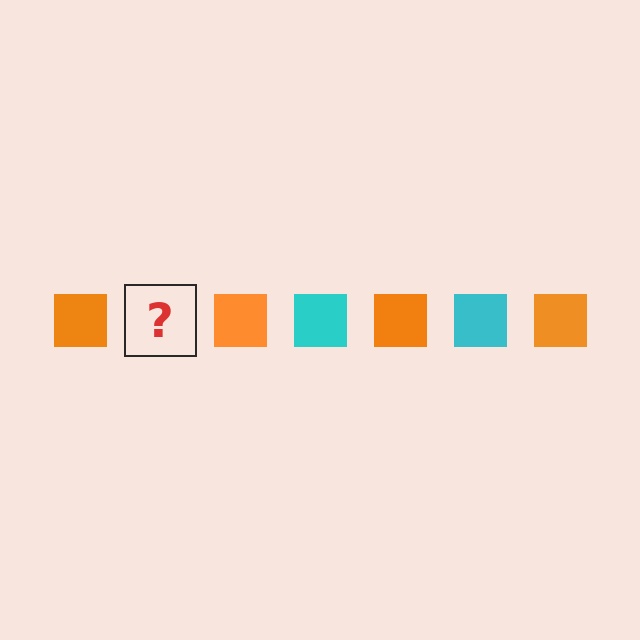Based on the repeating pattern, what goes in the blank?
The blank should be a cyan square.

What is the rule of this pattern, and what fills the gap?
The rule is that the pattern cycles through orange, cyan squares. The gap should be filled with a cyan square.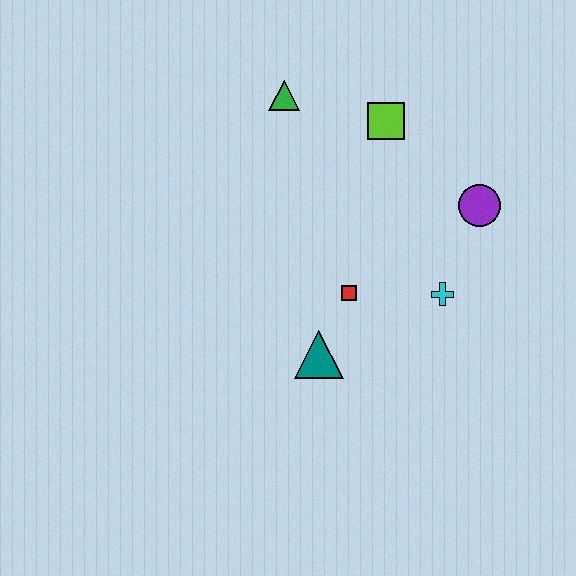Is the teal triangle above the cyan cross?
No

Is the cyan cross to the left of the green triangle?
No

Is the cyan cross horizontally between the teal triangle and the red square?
No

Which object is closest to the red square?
The teal triangle is closest to the red square.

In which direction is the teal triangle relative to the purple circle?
The teal triangle is to the left of the purple circle.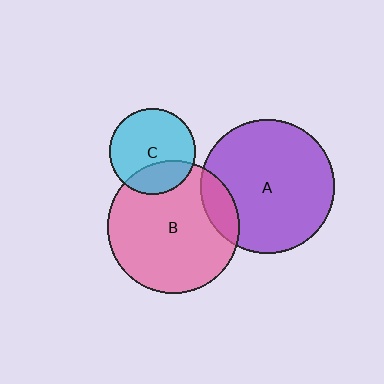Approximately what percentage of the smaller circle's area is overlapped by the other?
Approximately 25%.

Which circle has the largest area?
Circle A (purple).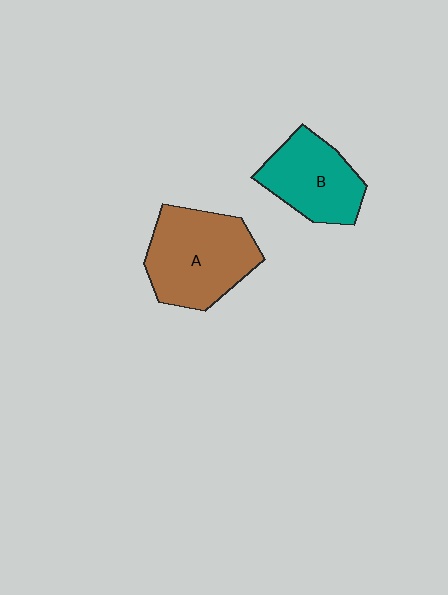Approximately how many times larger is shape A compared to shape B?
Approximately 1.3 times.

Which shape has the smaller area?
Shape B (teal).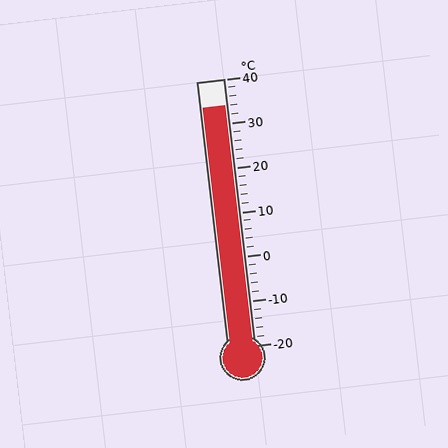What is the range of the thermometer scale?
The thermometer scale ranges from -20°C to 40°C.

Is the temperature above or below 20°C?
The temperature is above 20°C.